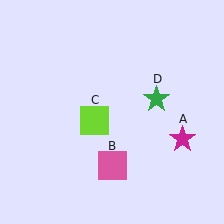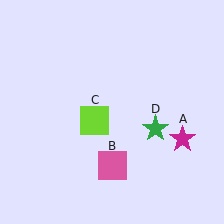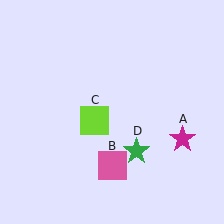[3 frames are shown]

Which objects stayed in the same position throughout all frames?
Magenta star (object A) and pink square (object B) and lime square (object C) remained stationary.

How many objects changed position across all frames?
1 object changed position: green star (object D).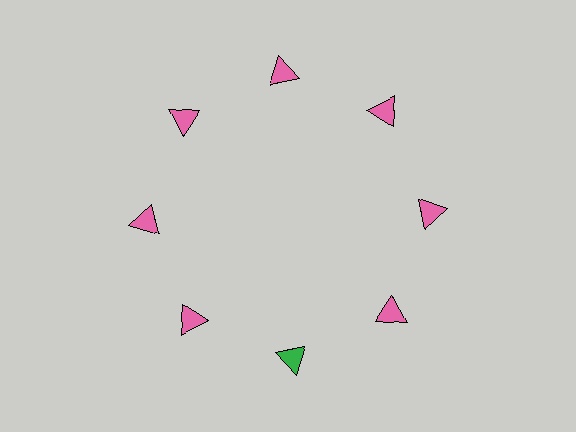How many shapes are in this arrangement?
There are 8 shapes arranged in a ring pattern.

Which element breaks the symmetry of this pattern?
The green triangle at roughly the 6 o'clock position breaks the symmetry. All other shapes are pink triangles.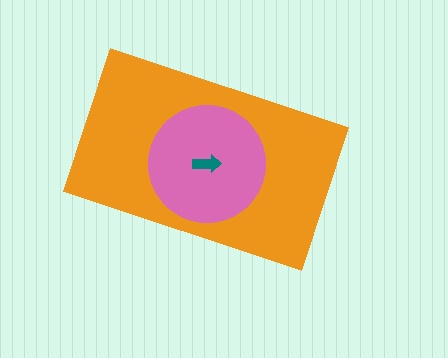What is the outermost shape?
The orange rectangle.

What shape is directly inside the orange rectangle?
The pink circle.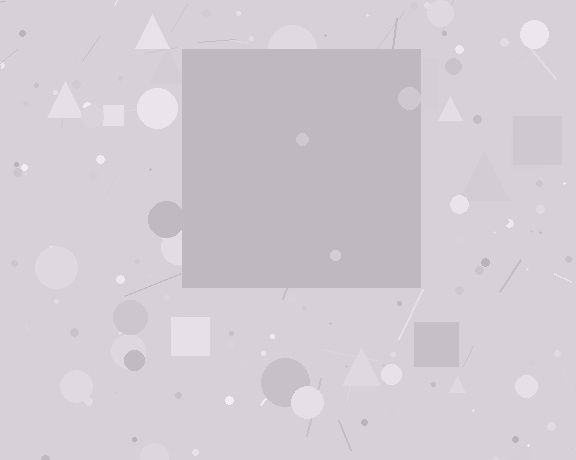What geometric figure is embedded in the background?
A square is embedded in the background.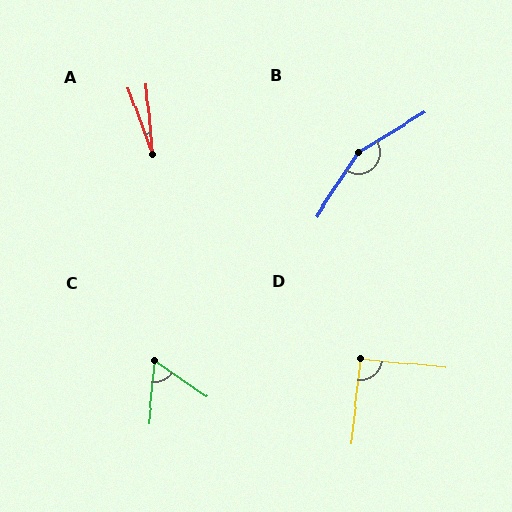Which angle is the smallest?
A, at approximately 15 degrees.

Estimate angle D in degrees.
Approximately 91 degrees.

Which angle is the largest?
B, at approximately 154 degrees.